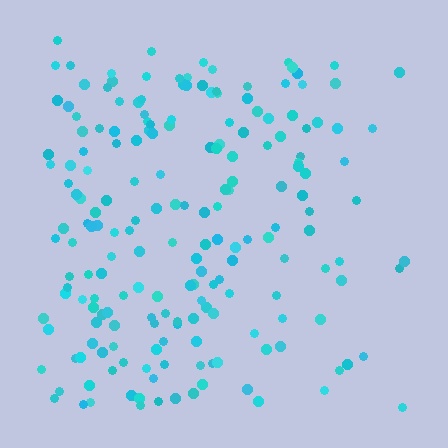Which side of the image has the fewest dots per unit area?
The right.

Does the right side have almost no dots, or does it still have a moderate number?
Still a moderate number, just noticeably fewer than the left.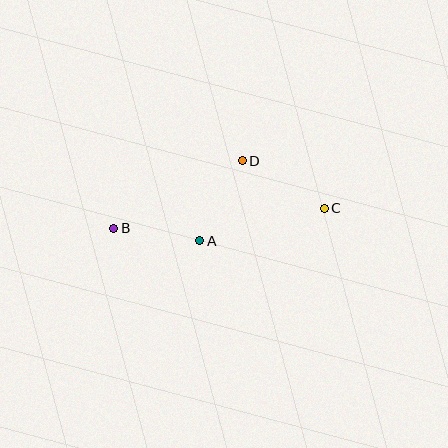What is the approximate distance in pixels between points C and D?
The distance between C and D is approximately 95 pixels.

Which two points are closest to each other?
Points A and B are closest to each other.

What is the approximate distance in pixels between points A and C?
The distance between A and C is approximately 129 pixels.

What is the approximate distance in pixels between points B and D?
The distance between B and D is approximately 145 pixels.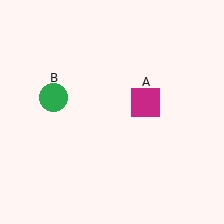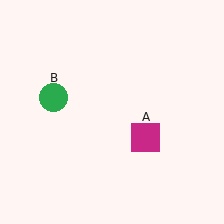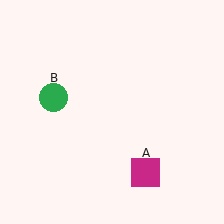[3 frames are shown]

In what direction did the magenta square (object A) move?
The magenta square (object A) moved down.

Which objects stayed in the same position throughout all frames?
Green circle (object B) remained stationary.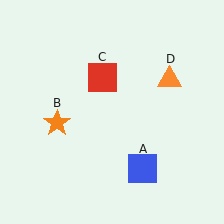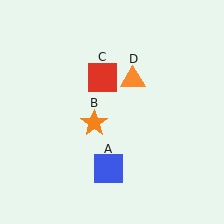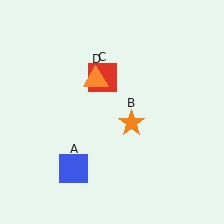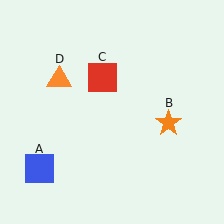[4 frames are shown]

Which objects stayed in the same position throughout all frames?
Red square (object C) remained stationary.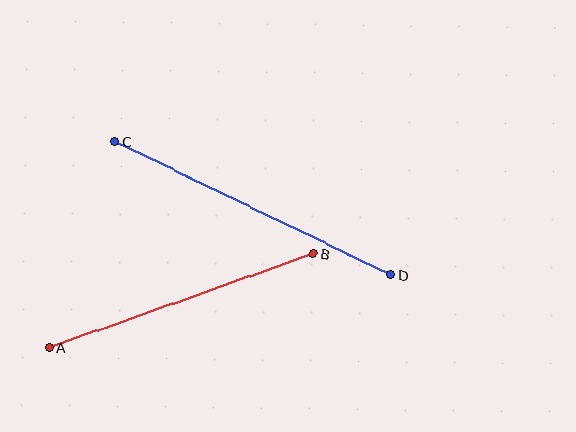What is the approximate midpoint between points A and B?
The midpoint is at approximately (181, 301) pixels.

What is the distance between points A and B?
The distance is approximately 280 pixels.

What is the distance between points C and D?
The distance is approximately 307 pixels.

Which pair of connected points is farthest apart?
Points C and D are farthest apart.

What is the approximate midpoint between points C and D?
The midpoint is at approximately (253, 208) pixels.